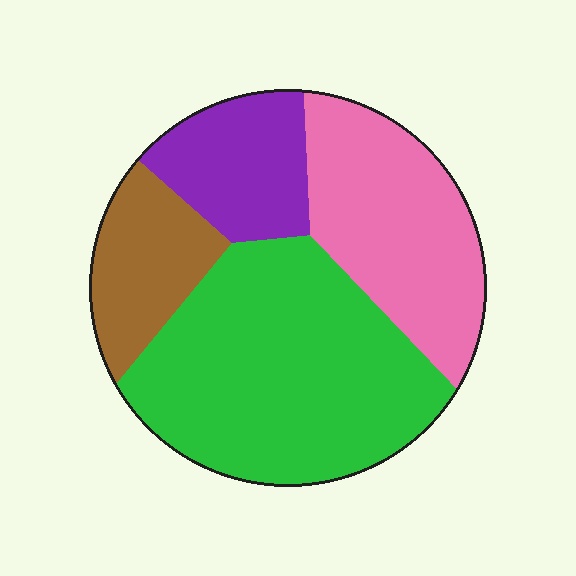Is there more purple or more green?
Green.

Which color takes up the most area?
Green, at roughly 45%.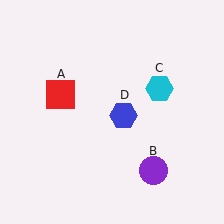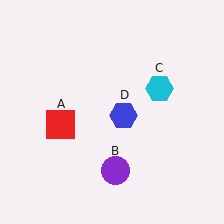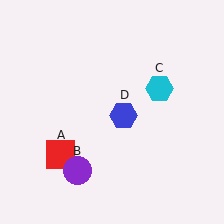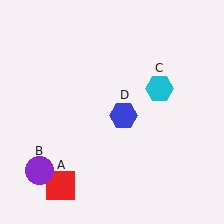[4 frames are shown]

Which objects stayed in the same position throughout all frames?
Cyan hexagon (object C) and blue hexagon (object D) remained stationary.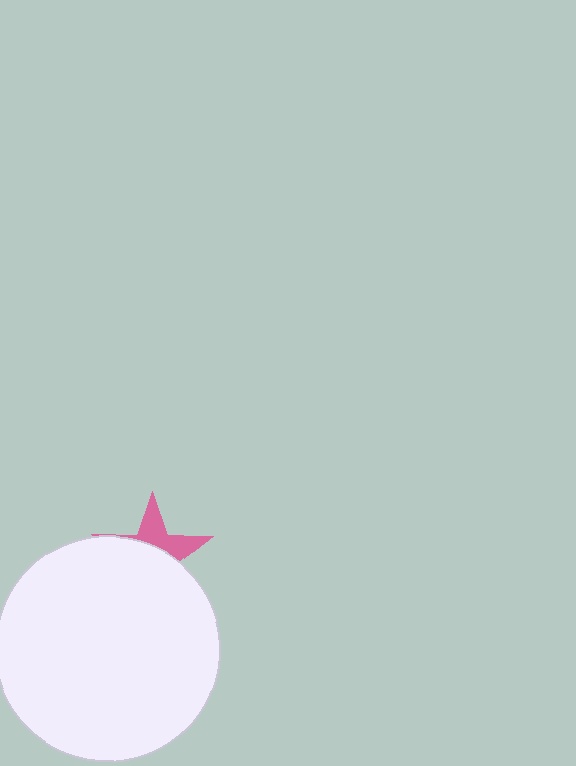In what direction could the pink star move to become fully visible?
The pink star could move up. That would shift it out from behind the white circle entirely.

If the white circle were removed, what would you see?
You would see the complete pink star.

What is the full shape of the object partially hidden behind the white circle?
The partially hidden object is a pink star.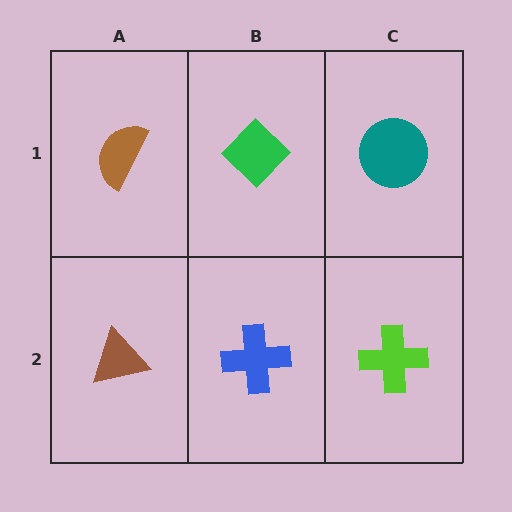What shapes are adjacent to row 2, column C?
A teal circle (row 1, column C), a blue cross (row 2, column B).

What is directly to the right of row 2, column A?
A blue cross.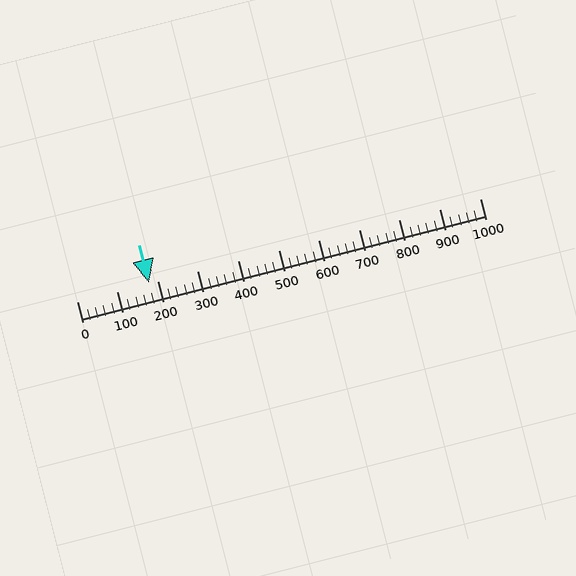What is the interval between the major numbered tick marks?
The major tick marks are spaced 100 units apart.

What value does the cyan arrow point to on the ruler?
The cyan arrow points to approximately 180.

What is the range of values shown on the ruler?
The ruler shows values from 0 to 1000.